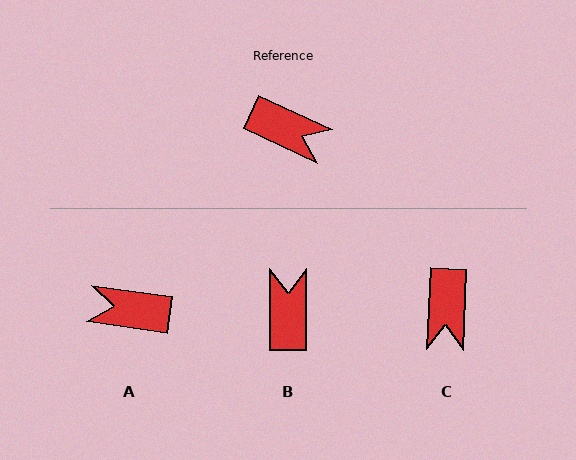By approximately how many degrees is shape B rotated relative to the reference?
Approximately 114 degrees counter-clockwise.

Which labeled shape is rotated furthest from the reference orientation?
A, about 163 degrees away.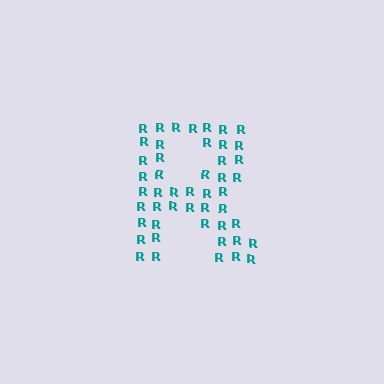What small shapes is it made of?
It is made of small letter R's.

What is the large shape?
The large shape is the letter R.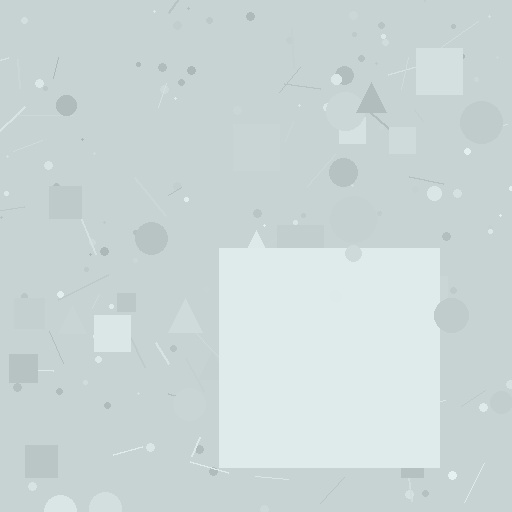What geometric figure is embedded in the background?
A square is embedded in the background.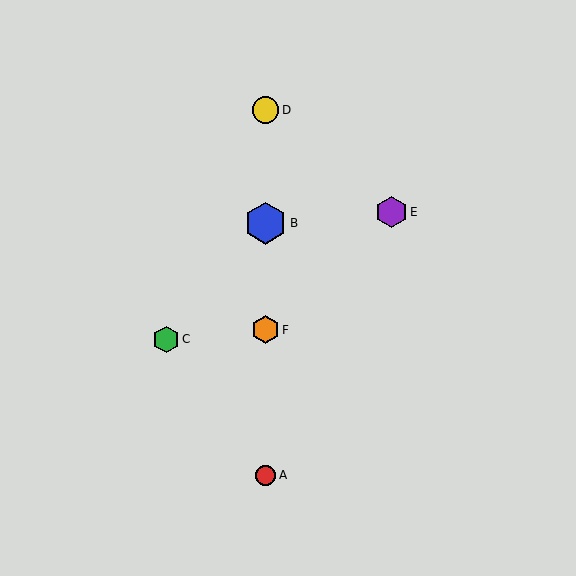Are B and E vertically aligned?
No, B is at x≈266 and E is at x≈392.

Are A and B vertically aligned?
Yes, both are at x≈266.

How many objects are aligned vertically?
4 objects (A, B, D, F) are aligned vertically.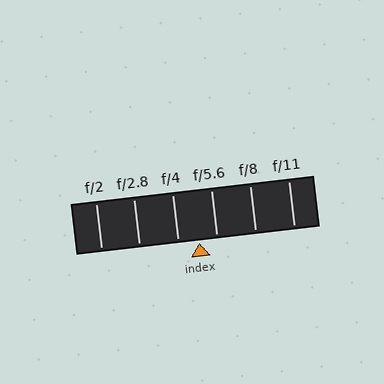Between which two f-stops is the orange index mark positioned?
The index mark is between f/4 and f/5.6.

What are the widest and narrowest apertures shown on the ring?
The widest aperture shown is f/2 and the narrowest is f/11.